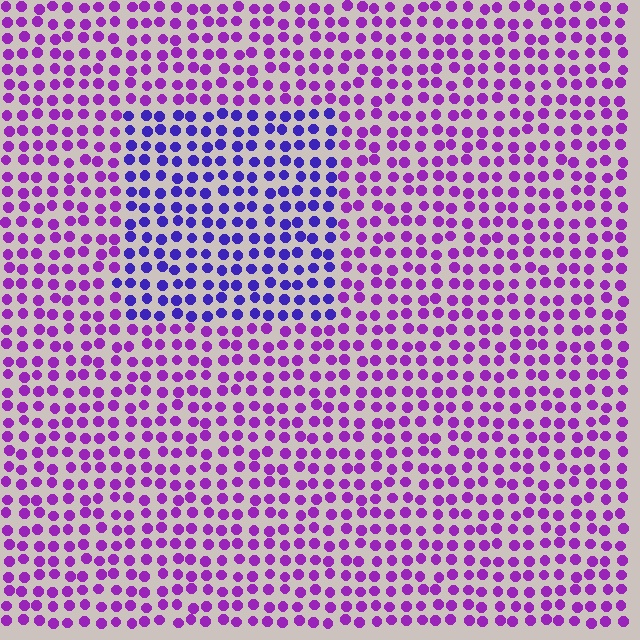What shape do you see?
I see a rectangle.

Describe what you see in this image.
The image is filled with small purple elements in a uniform arrangement. A rectangle-shaped region is visible where the elements are tinted to a slightly different hue, forming a subtle color boundary.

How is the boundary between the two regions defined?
The boundary is defined purely by a slight shift in hue (about 37 degrees). Spacing, size, and orientation are identical on both sides.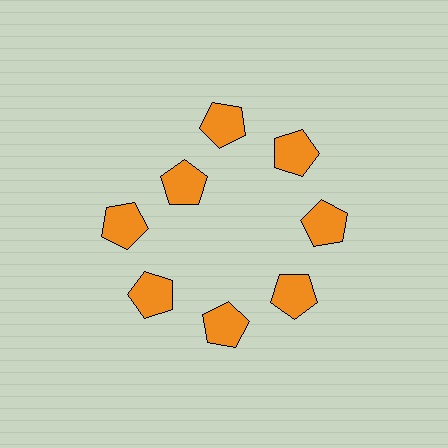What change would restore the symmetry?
The symmetry would be restored by moving it outward, back onto the ring so that all 8 pentagons sit at equal angles and equal distance from the center.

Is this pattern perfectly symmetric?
No. The 8 orange pentagons are arranged in a ring, but one element near the 10 o'clock position is pulled inward toward the center, breaking the 8-fold rotational symmetry.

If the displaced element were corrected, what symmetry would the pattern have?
It would have 8-fold rotational symmetry — the pattern would map onto itself every 45 degrees.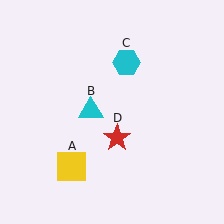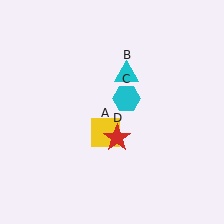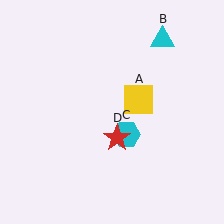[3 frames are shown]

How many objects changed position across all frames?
3 objects changed position: yellow square (object A), cyan triangle (object B), cyan hexagon (object C).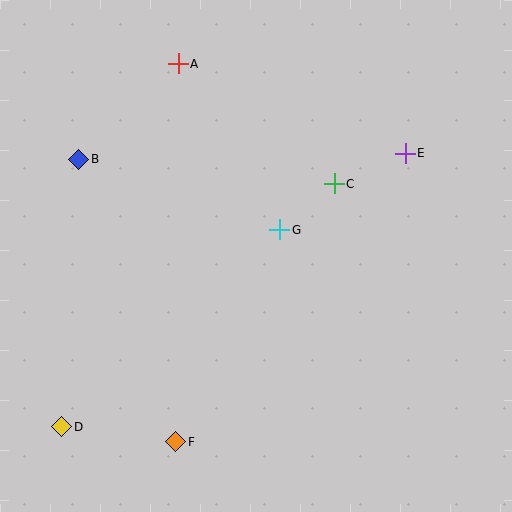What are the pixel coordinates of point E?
Point E is at (405, 153).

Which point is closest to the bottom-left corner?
Point D is closest to the bottom-left corner.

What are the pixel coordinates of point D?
Point D is at (62, 427).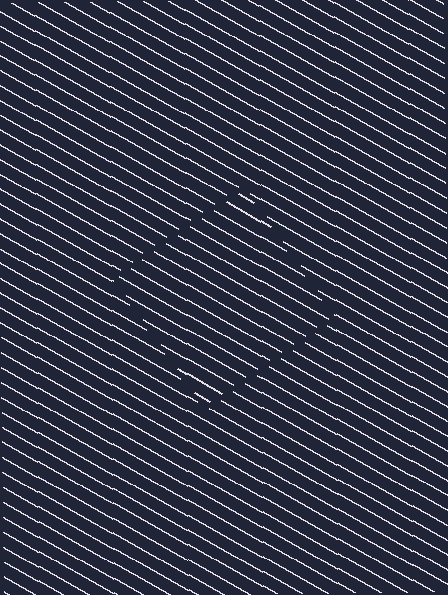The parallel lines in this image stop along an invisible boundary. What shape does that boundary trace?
An illusory square. The interior of the shape contains the same grating, shifted by half a period — the contour is defined by the phase discontinuity where line-ends from the inner and outer gratings abut.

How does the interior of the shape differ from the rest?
The interior of the shape contains the same grating, shifted by half a period — the contour is defined by the phase discontinuity where line-ends from the inner and outer gratings abut.